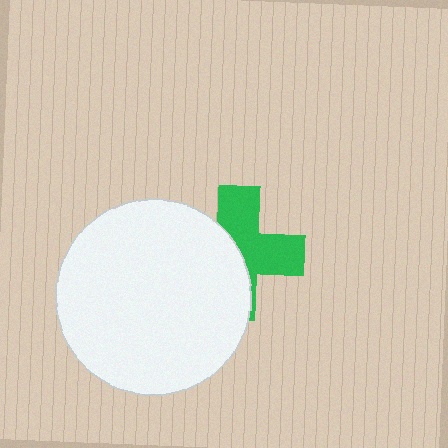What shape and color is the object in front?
The object in front is a white circle.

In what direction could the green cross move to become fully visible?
The green cross could move right. That would shift it out from behind the white circle entirely.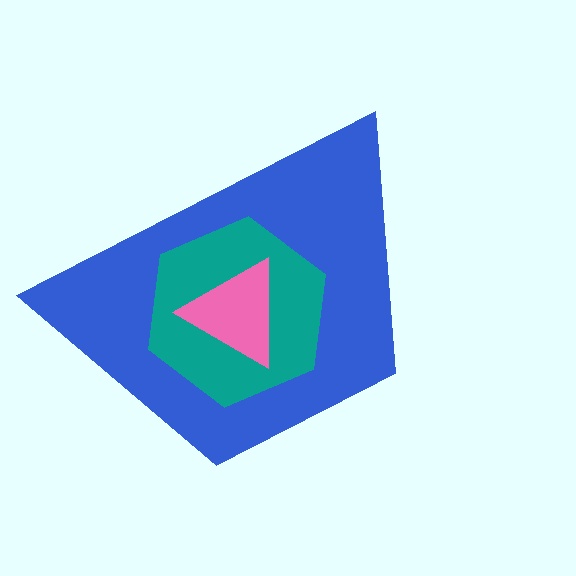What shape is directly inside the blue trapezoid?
The teal hexagon.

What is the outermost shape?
The blue trapezoid.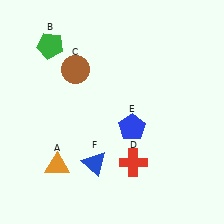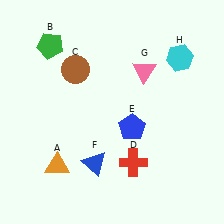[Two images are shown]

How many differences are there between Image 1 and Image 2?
There are 2 differences between the two images.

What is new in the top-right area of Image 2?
A cyan hexagon (H) was added in the top-right area of Image 2.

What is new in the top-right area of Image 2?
A pink triangle (G) was added in the top-right area of Image 2.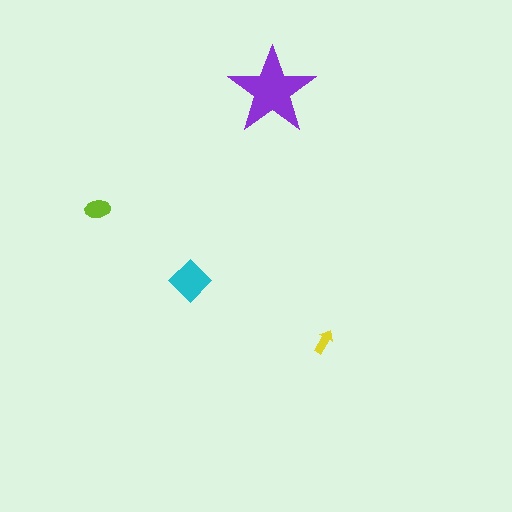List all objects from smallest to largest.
The yellow arrow, the lime ellipse, the cyan diamond, the purple star.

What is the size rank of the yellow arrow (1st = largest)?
4th.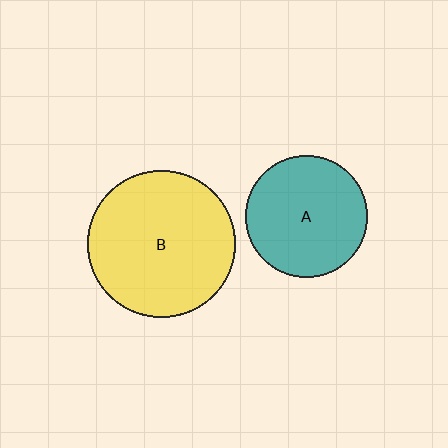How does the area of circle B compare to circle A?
Approximately 1.5 times.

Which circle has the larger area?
Circle B (yellow).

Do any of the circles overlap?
No, none of the circles overlap.